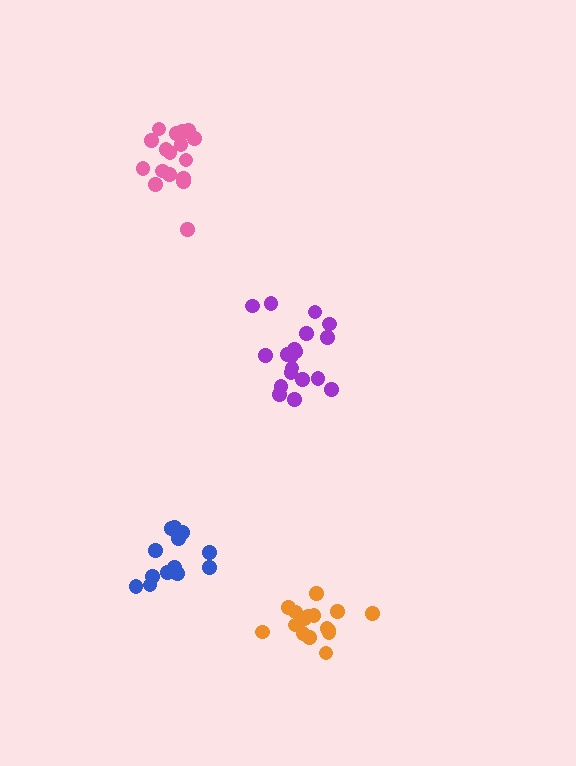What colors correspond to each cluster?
The clusters are colored: purple, pink, blue, orange.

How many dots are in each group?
Group 1: 19 dots, Group 2: 18 dots, Group 3: 14 dots, Group 4: 16 dots (67 total).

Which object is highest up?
The pink cluster is topmost.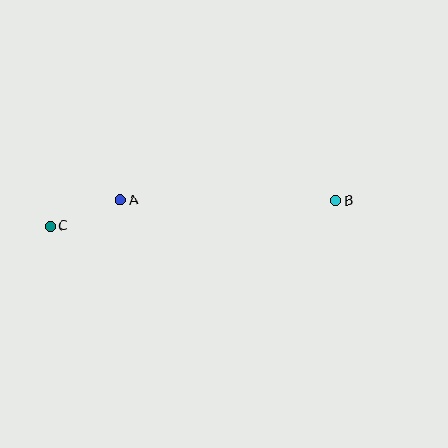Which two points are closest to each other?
Points A and C are closest to each other.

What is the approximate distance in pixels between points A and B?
The distance between A and B is approximately 216 pixels.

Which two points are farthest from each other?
Points B and C are farthest from each other.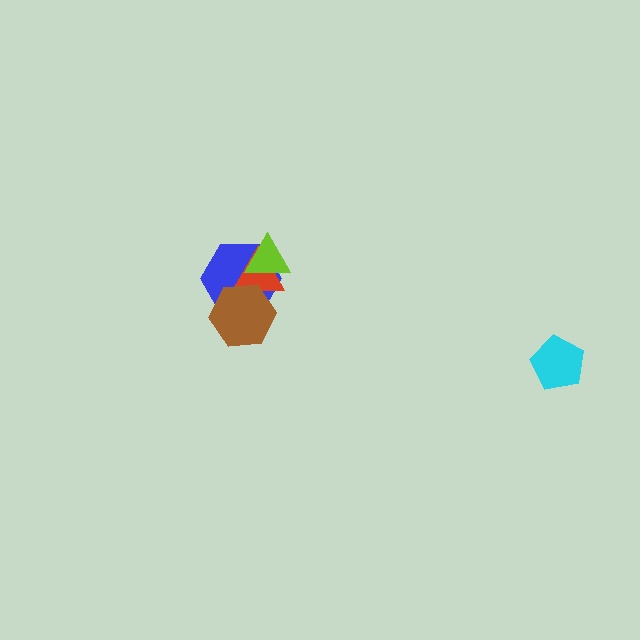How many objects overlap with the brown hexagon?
2 objects overlap with the brown hexagon.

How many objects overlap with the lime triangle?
2 objects overlap with the lime triangle.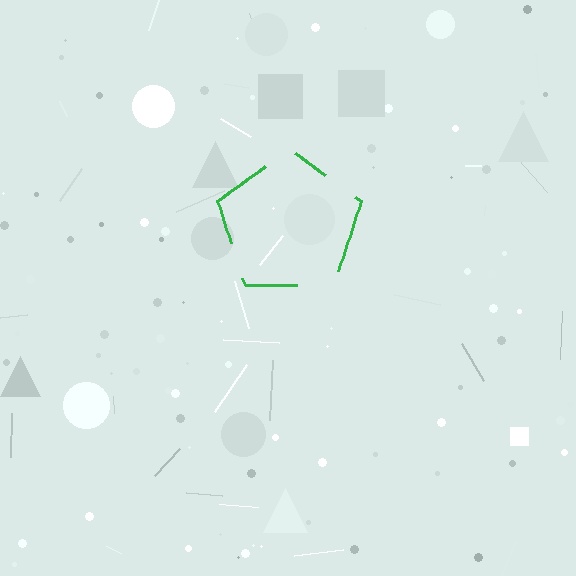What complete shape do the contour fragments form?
The contour fragments form a pentagon.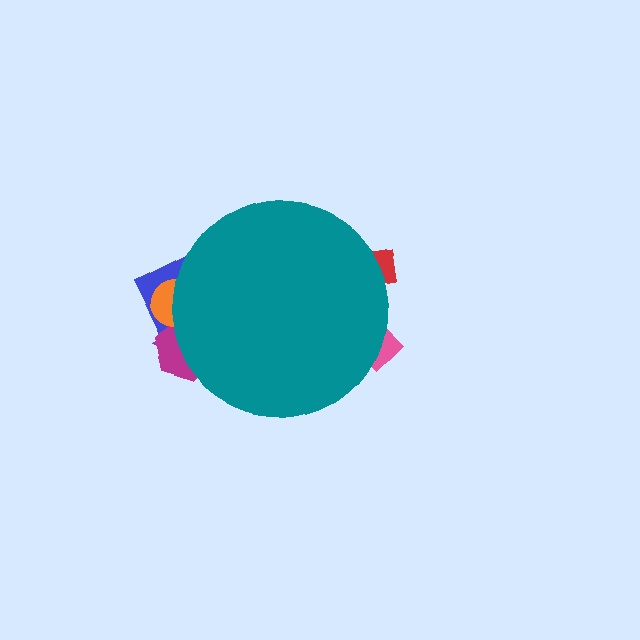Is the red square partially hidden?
Yes, the red square is partially hidden behind the teal circle.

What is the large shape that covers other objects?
A teal circle.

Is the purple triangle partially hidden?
Yes, the purple triangle is partially hidden behind the teal circle.